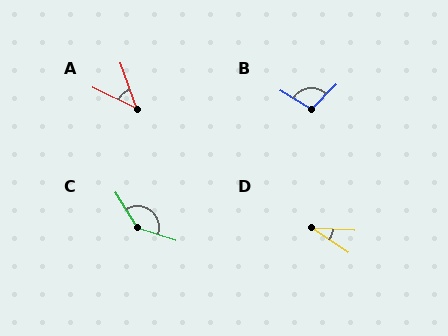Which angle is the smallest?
D, at approximately 31 degrees.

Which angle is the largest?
C, at approximately 140 degrees.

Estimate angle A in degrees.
Approximately 44 degrees.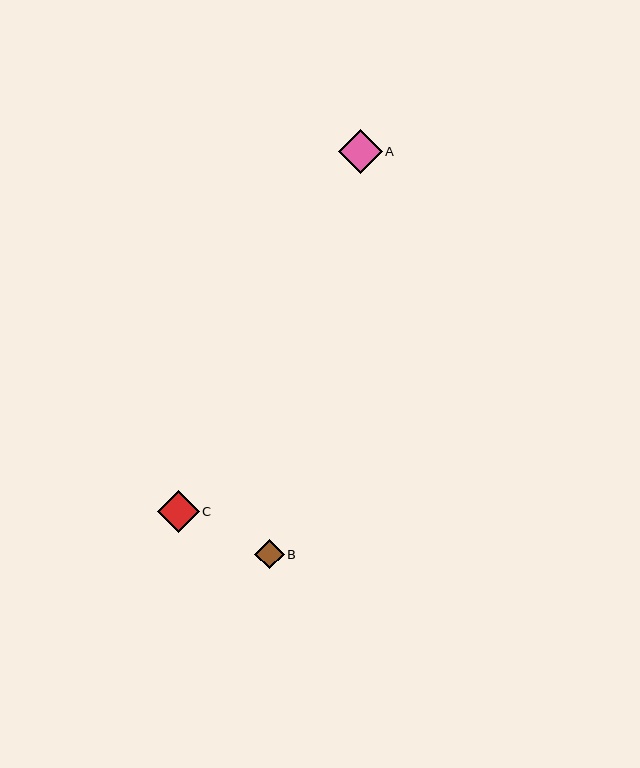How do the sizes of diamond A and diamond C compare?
Diamond A and diamond C are approximately the same size.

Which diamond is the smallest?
Diamond B is the smallest with a size of approximately 30 pixels.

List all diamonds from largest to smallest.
From largest to smallest: A, C, B.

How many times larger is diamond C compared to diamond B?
Diamond C is approximately 1.4 times the size of diamond B.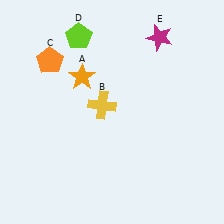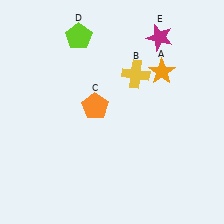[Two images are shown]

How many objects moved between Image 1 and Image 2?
3 objects moved between the two images.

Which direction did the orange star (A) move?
The orange star (A) moved right.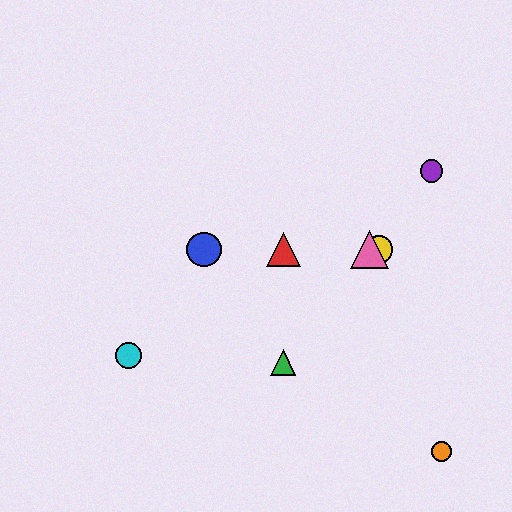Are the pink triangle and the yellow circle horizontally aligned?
Yes, both are at y≈250.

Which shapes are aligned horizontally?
The red triangle, the blue circle, the yellow circle, the pink triangle are aligned horizontally.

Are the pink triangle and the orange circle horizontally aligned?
No, the pink triangle is at y≈250 and the orange circle is at y≈451.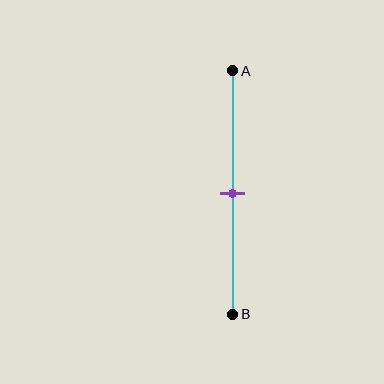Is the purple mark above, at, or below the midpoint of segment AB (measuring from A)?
The purple mark is approximately at the midpoint of segment AB.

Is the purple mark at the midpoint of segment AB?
Yes, the mark is approximately at the midpoint.